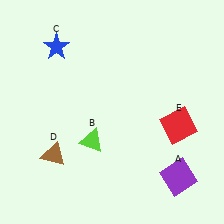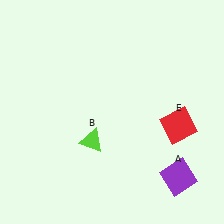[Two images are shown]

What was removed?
The brown triangle (D), the blue star (C) were removed in Image 2.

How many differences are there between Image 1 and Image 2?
There are 2 differences between the two images.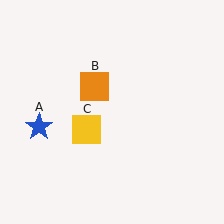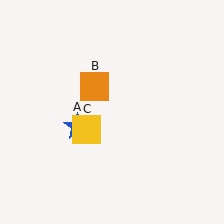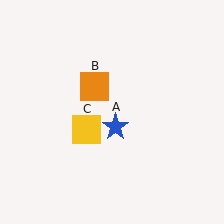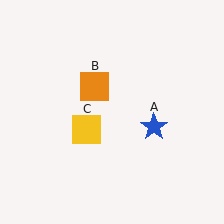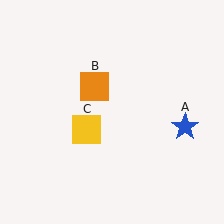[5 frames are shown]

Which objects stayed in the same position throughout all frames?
Orange square (object B) and yellow square (object C) remained stationary.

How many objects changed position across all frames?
1 object changed position: blue star (object A).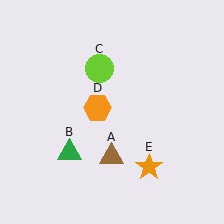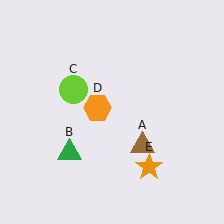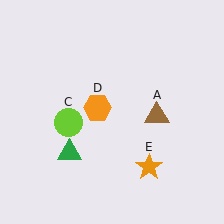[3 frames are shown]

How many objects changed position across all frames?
2 objects changed position: brown triangle (object A), lime circle (object C).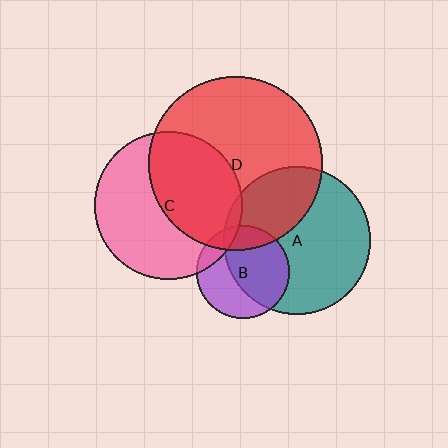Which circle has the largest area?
Circle D (red).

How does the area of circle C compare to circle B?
Approximately 2.5 times.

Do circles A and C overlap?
Yes.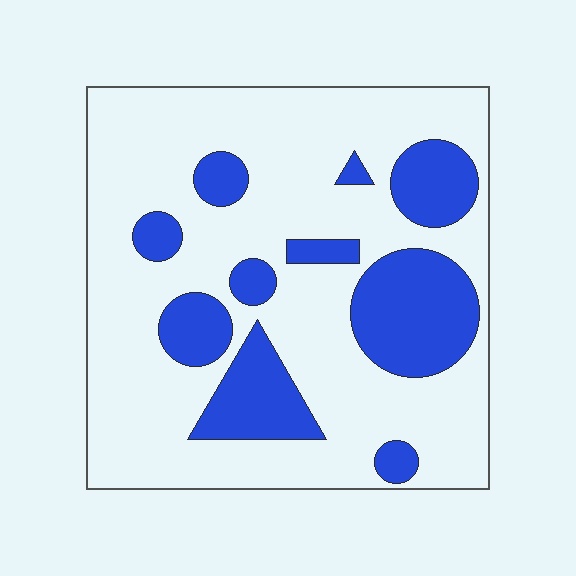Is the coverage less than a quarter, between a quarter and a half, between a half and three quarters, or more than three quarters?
Between a quarter and a half.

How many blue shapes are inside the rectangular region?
10.